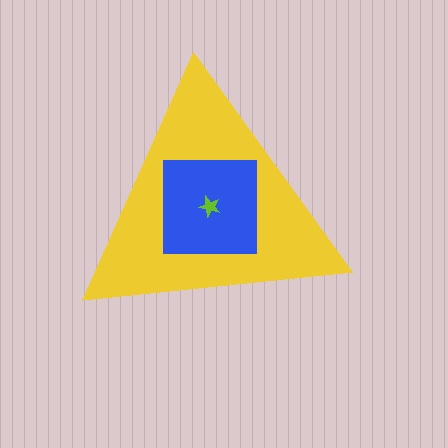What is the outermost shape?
The yellow triangle.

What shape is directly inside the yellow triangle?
The blue square.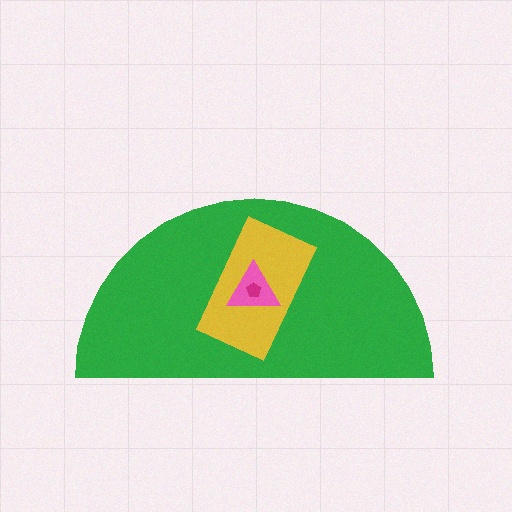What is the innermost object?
The magenta pentagon.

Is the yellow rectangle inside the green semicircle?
Yes.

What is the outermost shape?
The green semicircle.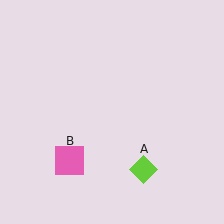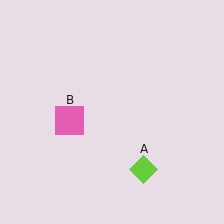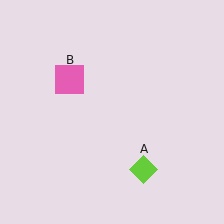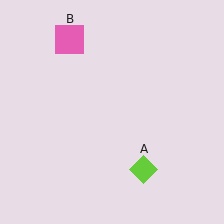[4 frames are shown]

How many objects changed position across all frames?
1 object changed position: pink square (object B).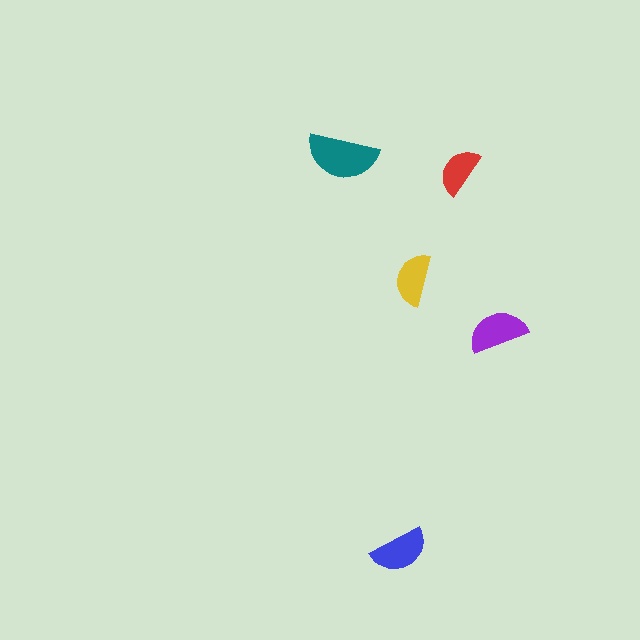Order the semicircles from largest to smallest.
the teal one, the purple one, the blue one, the yellow one, the red one.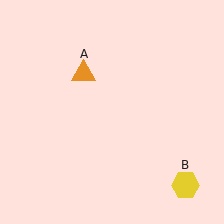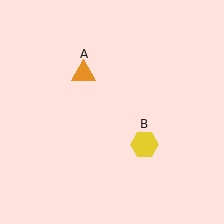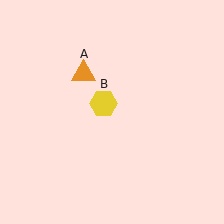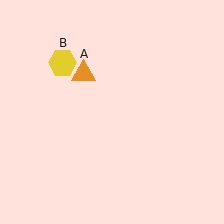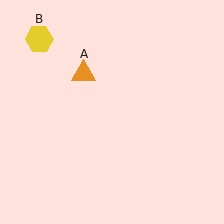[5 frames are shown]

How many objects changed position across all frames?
1 object changed position: yellow hexagon (object B).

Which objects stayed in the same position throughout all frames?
Orange triangle (object A) remained stationary.